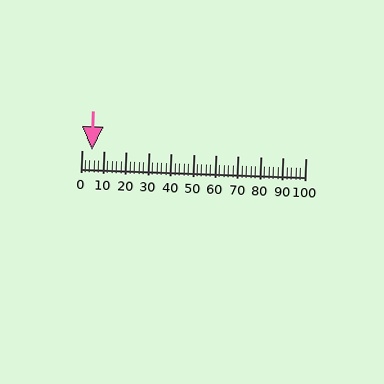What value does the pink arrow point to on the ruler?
The pink arrow points to approximately 5.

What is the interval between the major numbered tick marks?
The major tick marks are spaced 10 units apart.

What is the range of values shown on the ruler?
The ruler shows values from 0 to 100.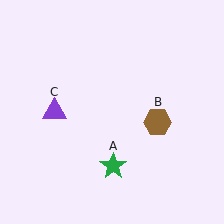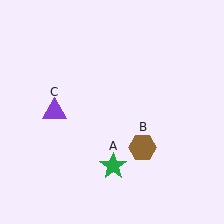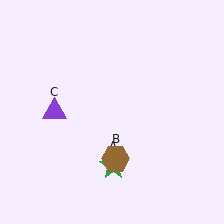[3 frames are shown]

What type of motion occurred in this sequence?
The brown hexagon (object B) rotated clockwise around the center of the scene.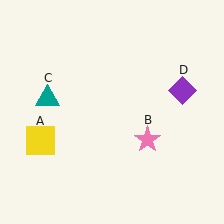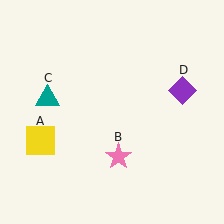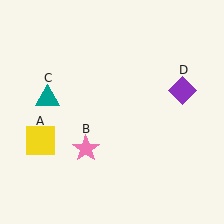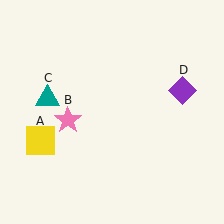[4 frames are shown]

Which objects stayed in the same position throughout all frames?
Yellow square (object A) and teal triangle (object C) and purple diamond (object D) remained stationary.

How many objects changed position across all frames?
1 object changed position: pink star (object B).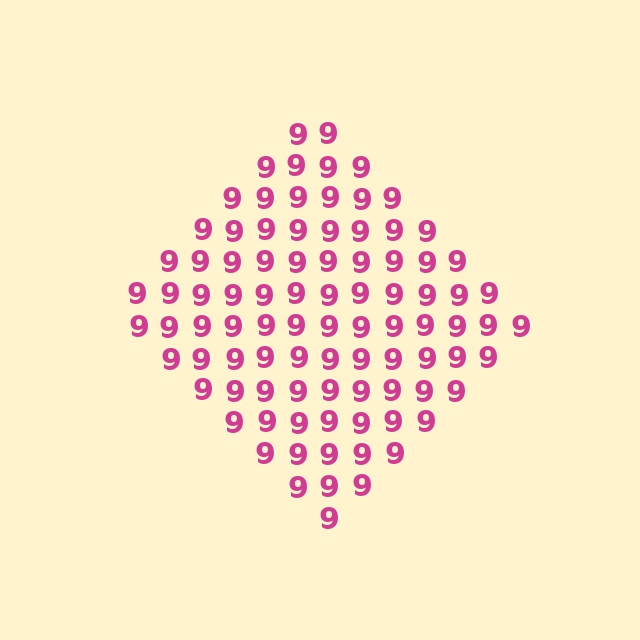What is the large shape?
The large shape is a diamond.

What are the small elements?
The small elements are digit 9's.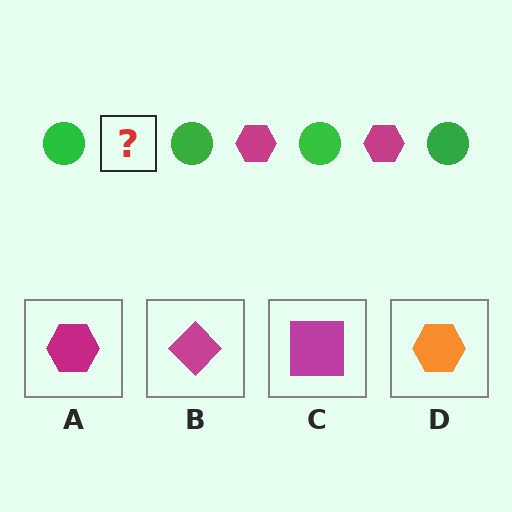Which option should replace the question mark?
Option A.